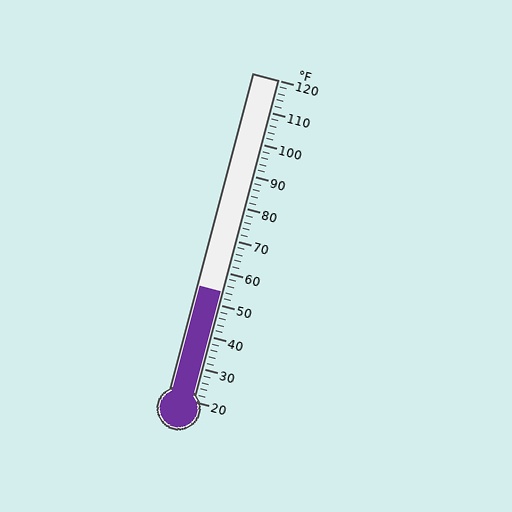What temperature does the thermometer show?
The thermometer shows approximately 54°F.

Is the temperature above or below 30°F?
The temperature is above 30°F.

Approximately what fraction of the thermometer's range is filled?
The thermometer is filled to approximately 35% of its range.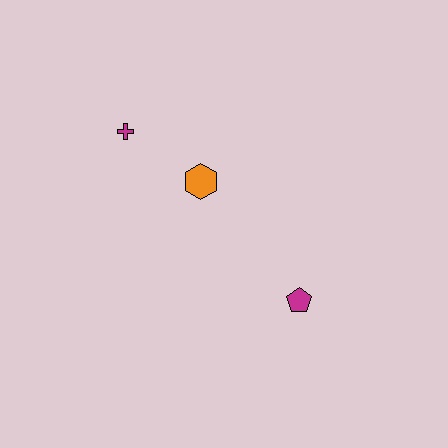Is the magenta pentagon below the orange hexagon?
Yes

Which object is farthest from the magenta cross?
The magenta pentagon is farthest from the magenta cross.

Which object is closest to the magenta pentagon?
The orange hexagon is closest to the magenta pentagon.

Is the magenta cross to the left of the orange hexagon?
Yes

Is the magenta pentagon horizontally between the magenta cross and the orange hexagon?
No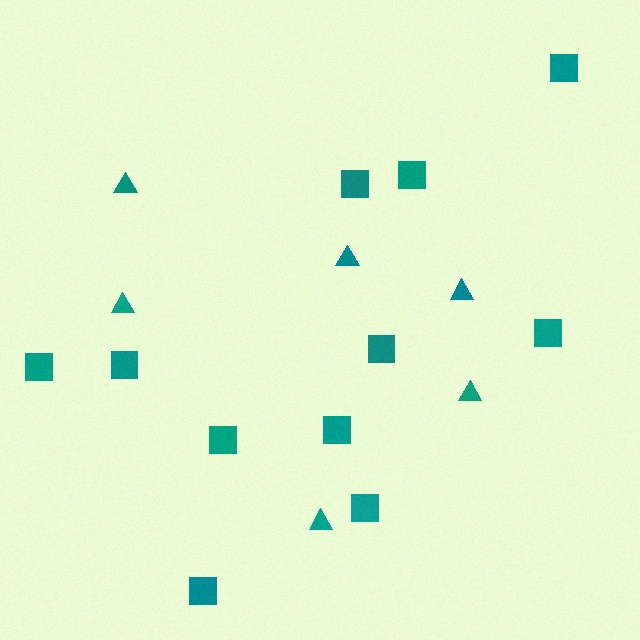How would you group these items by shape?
There are 2 groups: one group of squares (11) and one group of triangles (6).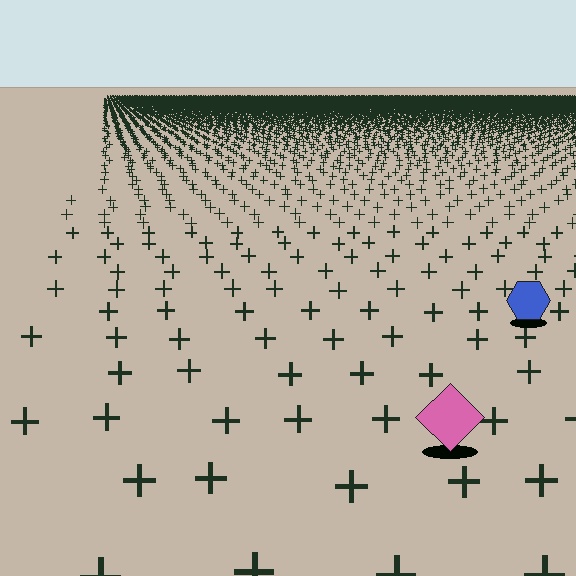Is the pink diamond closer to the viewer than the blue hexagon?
Yes. The pink diamond is closer — you can tell from the texture gradient: the ground texture is coarser near it.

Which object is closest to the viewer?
The pink diamond is closest. The texture marks near it are larger and more spread out.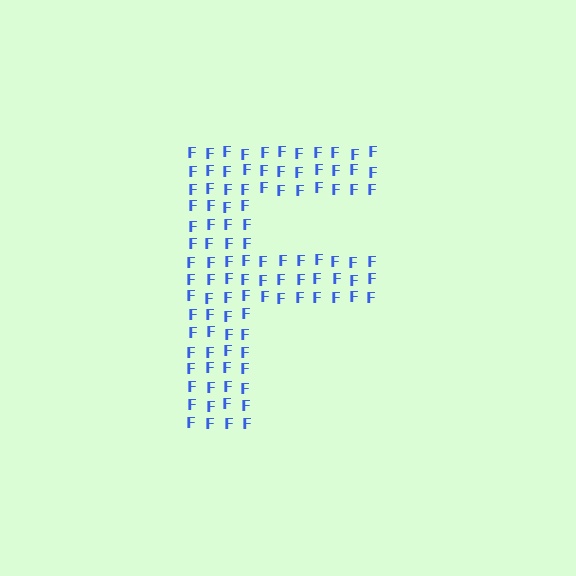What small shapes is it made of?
It is made of small letter F's.